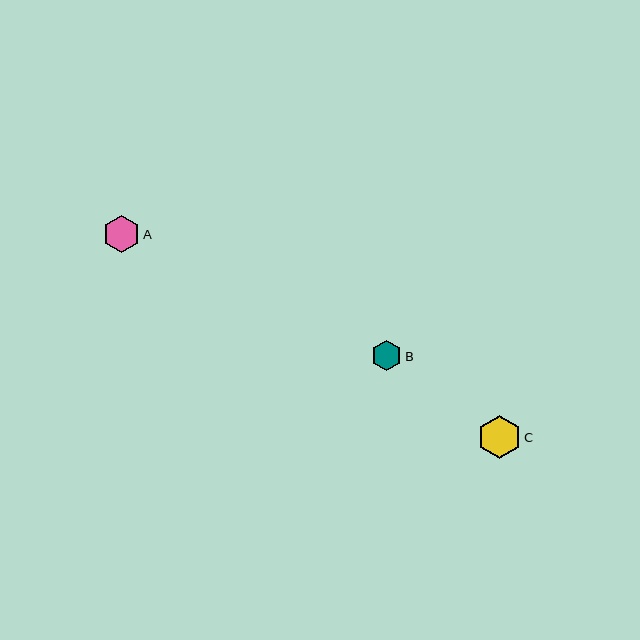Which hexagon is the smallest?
Hexagon B is the smallest with a size of approximately 31 pixels.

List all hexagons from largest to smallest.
From largest to smallest: C, A, B.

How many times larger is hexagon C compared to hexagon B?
Hexagon C is approximately 1.4 times the size of hexagon B.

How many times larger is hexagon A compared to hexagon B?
Hexagon A is approximately 1.2 times the size of hexagon B.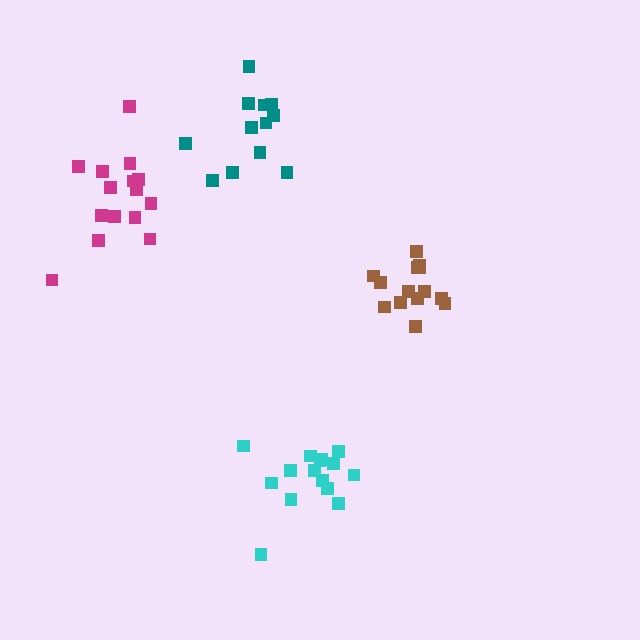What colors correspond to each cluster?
The clusters are colored: magenta, cyan, teal, brown.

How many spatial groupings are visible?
There are 4 spatial groupings.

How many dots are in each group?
Group 1: 15 dots, Group 2: 15 dots, Group 3: 12 dots, Group 4: 14 dots (56 total).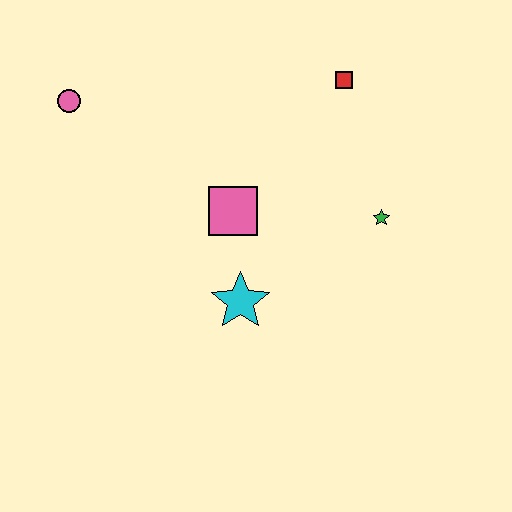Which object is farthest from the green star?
The pink circle is farthest from the green star.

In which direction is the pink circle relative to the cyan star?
The pink circle is above the cyan star.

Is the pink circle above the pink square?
Yes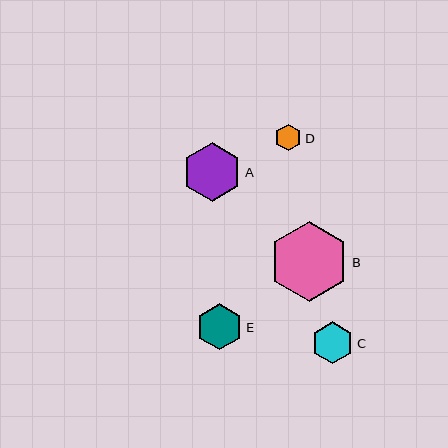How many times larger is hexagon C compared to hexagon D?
Hexagon C is approximately 1.6 times the size of hexagon D.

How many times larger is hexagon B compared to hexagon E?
Hexagon B is approximately 1.7 times the size of hexagon E.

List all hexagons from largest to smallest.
From largest to smallest: B, A, E, C, D.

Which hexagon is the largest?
Hexagon B is the largest with a size of approximately 80 pixels.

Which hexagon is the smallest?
Hexagon D is the smallest with a size of approximately 27 pixels.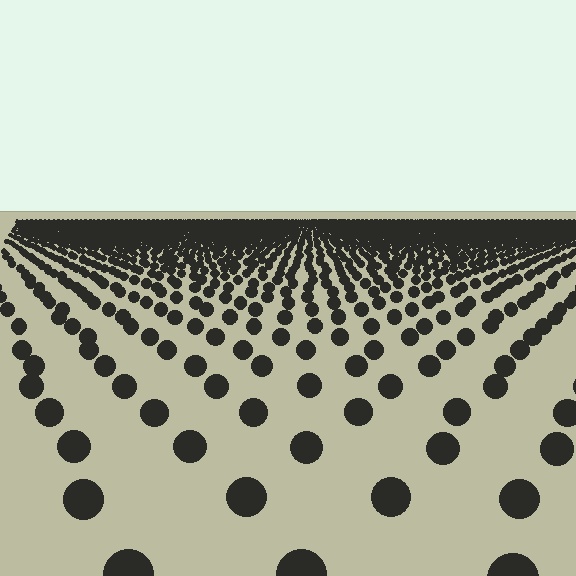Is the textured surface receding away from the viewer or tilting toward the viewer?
The surface is receding away from the viewer. Texture elements get smaller and denser toward the top.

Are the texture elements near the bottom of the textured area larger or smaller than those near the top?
Larger. Near the bottom, elements are closer to the viewer and appear at a bigger on-screen size.